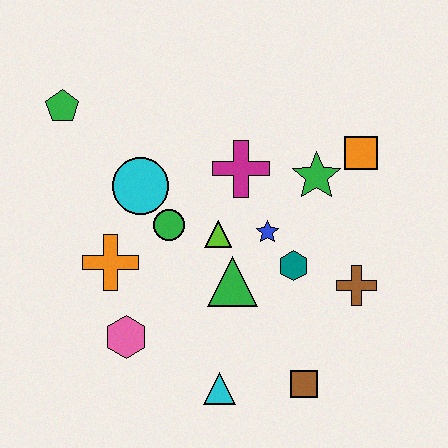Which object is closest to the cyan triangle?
The brown square is closest to the cyan triangle.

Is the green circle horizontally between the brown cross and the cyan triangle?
No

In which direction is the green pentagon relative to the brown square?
The green pentagon is above the brown square.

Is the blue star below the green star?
Yes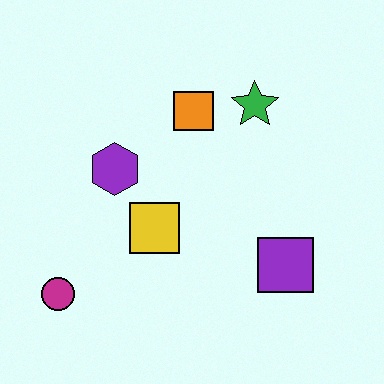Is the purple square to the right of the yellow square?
Yes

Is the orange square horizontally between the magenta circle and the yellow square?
No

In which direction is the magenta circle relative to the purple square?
The magenta circle is to the left of the purple square.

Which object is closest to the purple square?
The yellow square is closest to the purple square.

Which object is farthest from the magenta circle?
The green star is farthest from the magenta circle.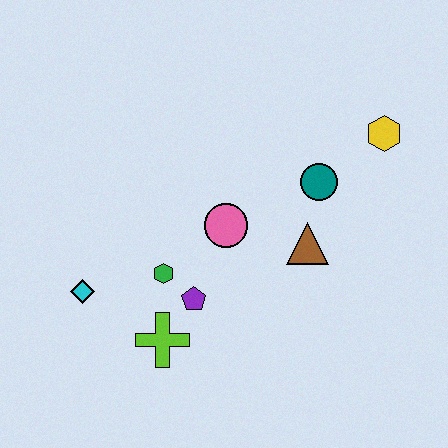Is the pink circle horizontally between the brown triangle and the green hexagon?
Yes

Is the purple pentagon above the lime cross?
Yes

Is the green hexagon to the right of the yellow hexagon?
No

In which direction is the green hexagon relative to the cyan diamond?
The green hexagon is to the right of the cyan diamond.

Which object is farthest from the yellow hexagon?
The cyan diamond is farthest from the yellow hexagon.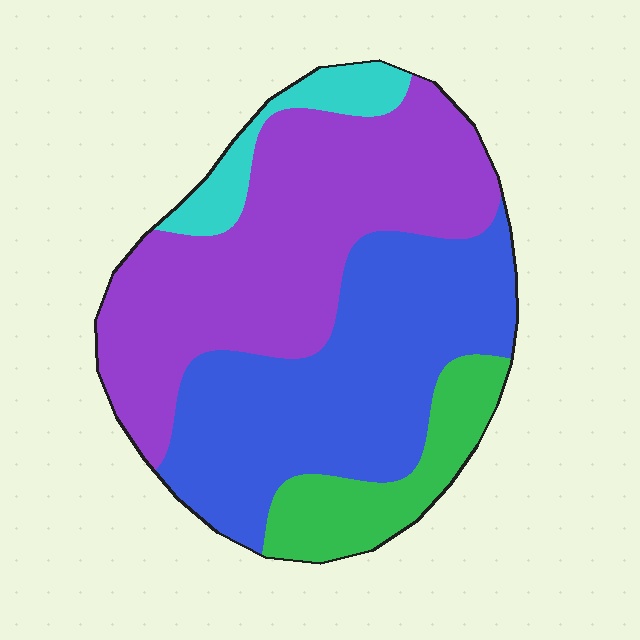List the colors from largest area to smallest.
From largest to smallest: purple, blue, green, cyan.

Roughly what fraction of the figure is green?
Green takes up about one eighth (1/8) of the figure.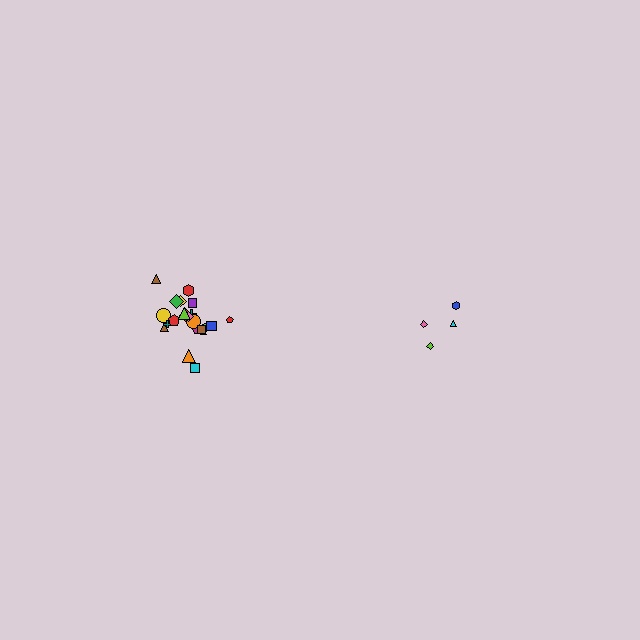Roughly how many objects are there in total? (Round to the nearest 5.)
Roughly 25 objects in total.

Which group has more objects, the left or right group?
The left group.